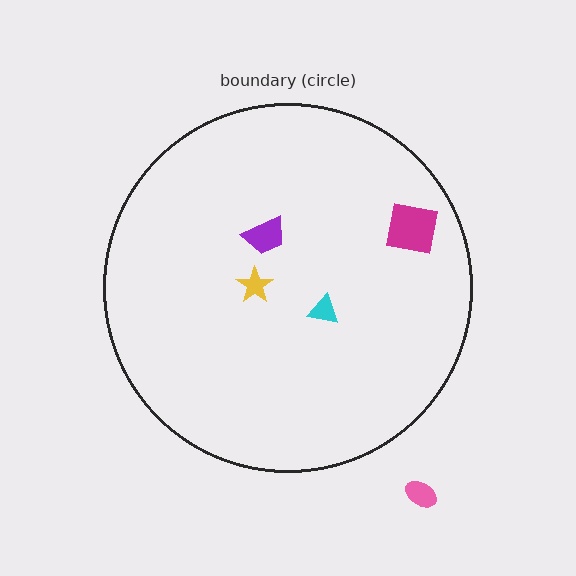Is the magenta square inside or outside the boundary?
Inside.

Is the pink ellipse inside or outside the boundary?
Outside.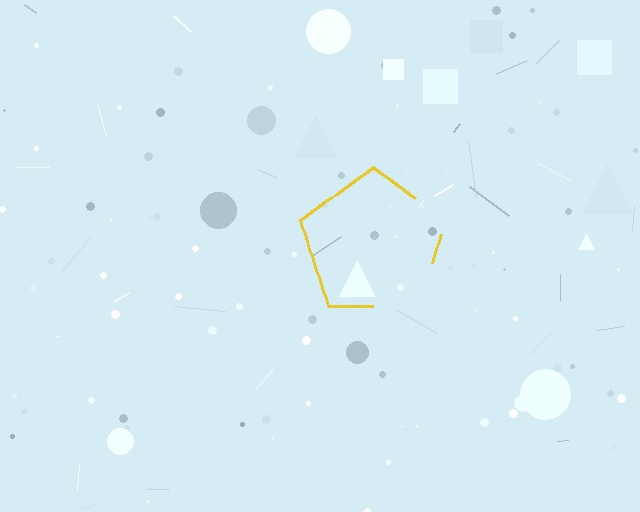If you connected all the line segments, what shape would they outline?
They would outline a pentagon.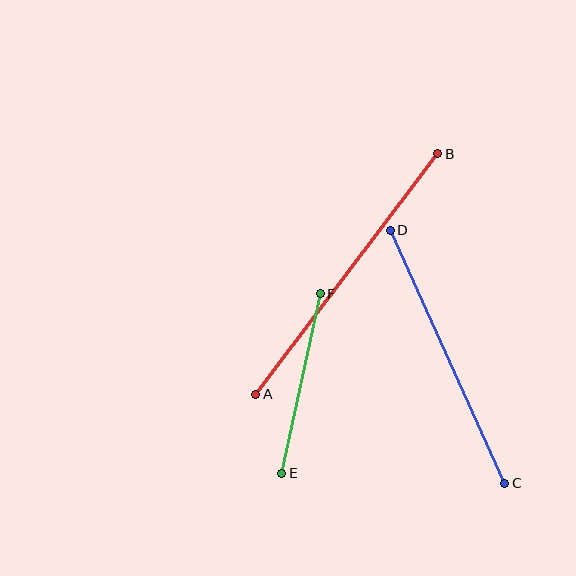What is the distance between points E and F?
The distance is approximately 184 pixels.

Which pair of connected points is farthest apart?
Points A and B are farthest apart.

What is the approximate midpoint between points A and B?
The midpoint is at approximately (347, 274) pixels.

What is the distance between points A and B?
The distance is approximately 302 pixels.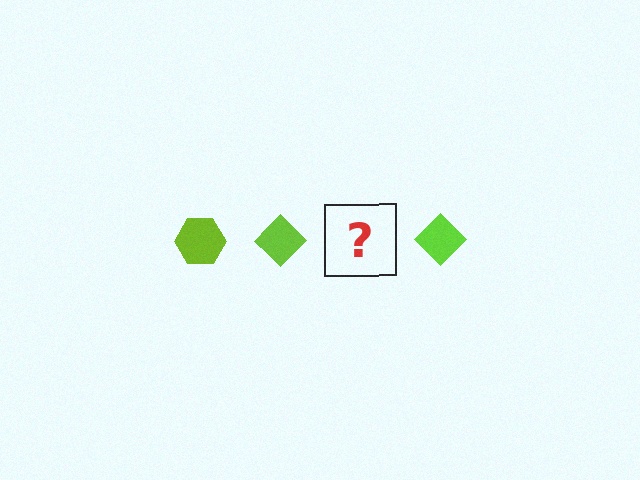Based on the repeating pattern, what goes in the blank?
The blank should be a lime hexagon.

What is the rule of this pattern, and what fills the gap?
The rule is that the pattern cycles through hexagon, diamond shapes in lime. The gap should be filled with a lime hexagon.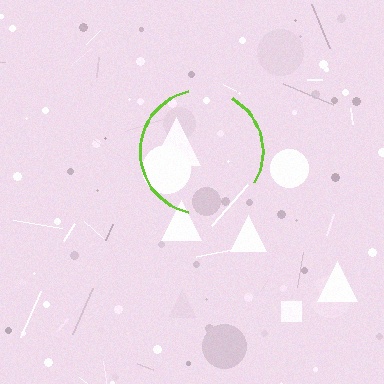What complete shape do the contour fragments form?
The contour fragments form a circle.